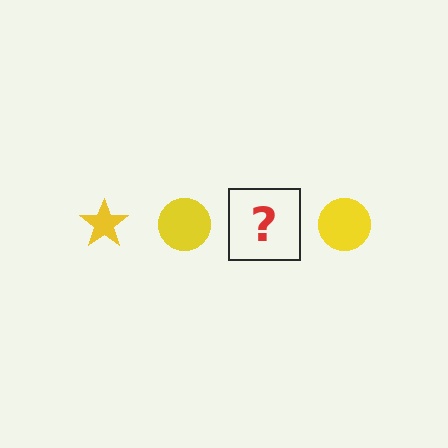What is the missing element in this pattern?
The missing element is a yellow star.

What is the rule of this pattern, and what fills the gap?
The rule is that the pattern cycles through star, circle shapes in yellow. The gap should be filled with a yellow star.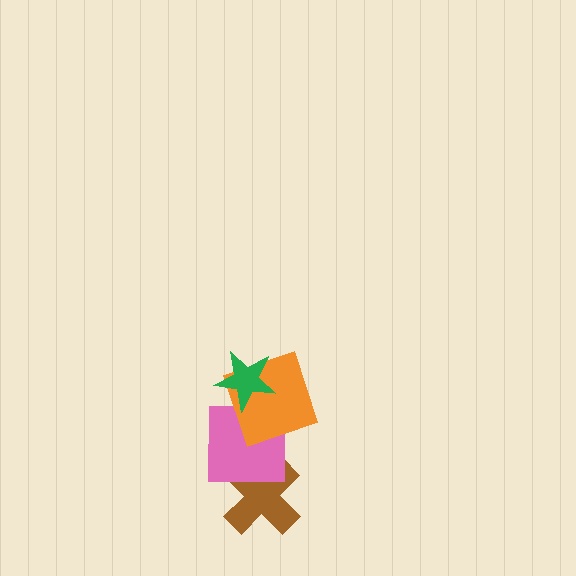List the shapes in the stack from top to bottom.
From top to bottom: the green star, the orange square, the pink square, the brown cross.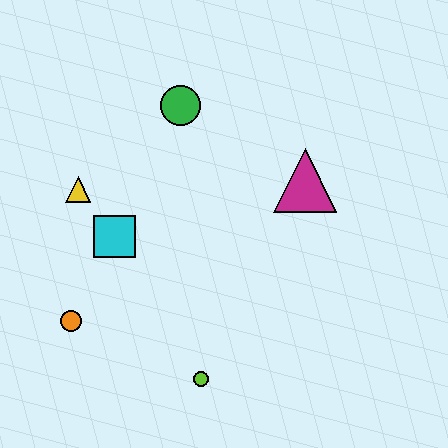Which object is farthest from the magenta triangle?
The orange circle is farthest from the magenta triangle.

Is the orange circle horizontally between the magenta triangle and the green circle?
No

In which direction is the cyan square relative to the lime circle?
The cyan square is above the lime circle.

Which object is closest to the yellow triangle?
The cyan square is closest to the yellow triangle.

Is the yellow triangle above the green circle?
No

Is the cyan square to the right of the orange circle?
Yes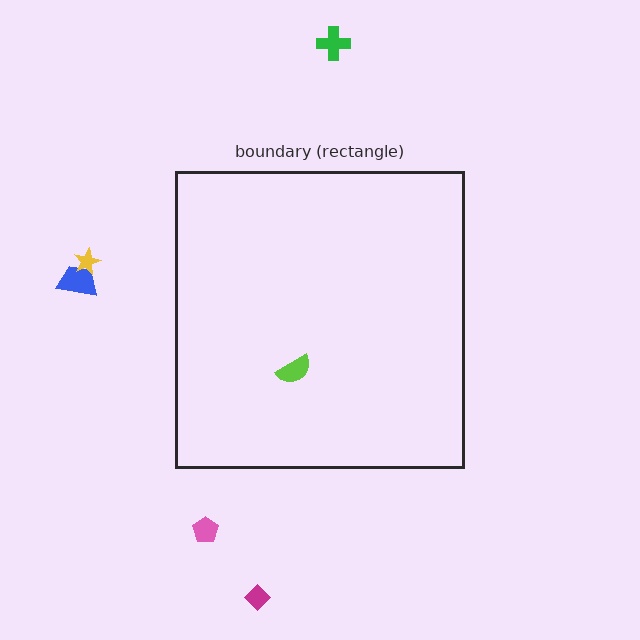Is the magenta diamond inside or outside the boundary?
Outside.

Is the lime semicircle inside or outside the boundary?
Inside.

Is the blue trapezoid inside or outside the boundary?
Outside.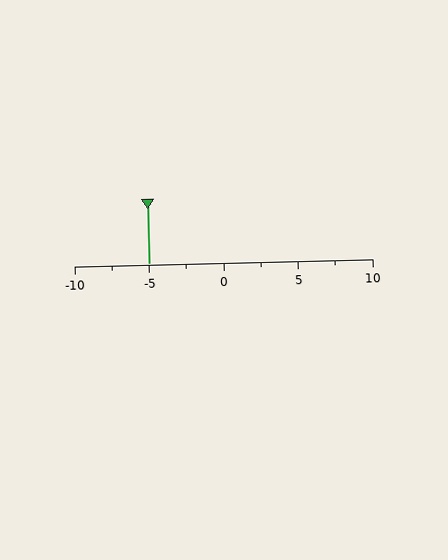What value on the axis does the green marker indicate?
The marker indicates approximately -5.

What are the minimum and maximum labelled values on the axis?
The axis runs from -10 to 10.